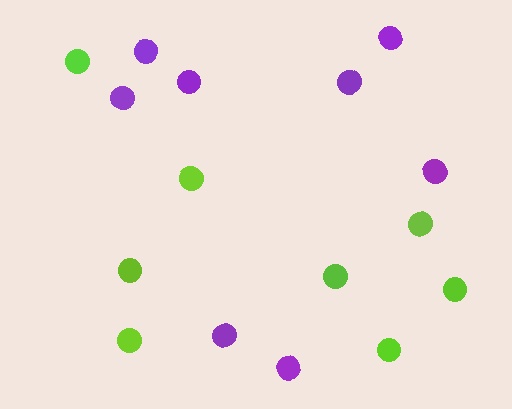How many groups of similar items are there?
There are 2 groups: one group of lime circles (8) and one group of purple circles (8).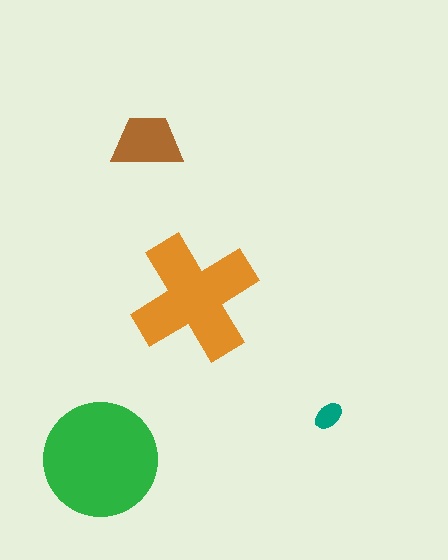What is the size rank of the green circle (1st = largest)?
1st.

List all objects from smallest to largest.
The teal ellipse, the brown trapezoid, the orange cross, the green circle.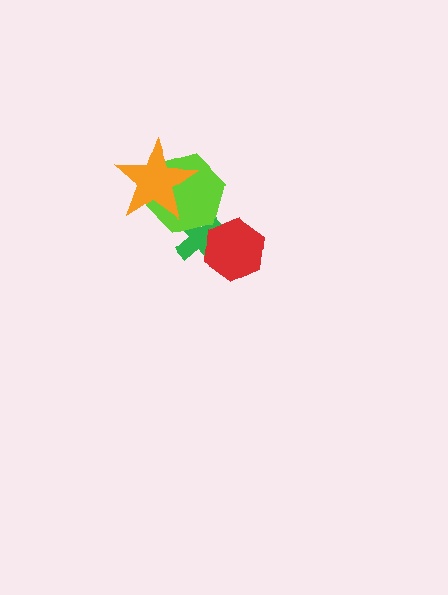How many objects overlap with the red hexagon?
1 object overlaps with the red hexagon.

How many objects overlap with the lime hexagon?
2 objects overlap with the lime hexagon.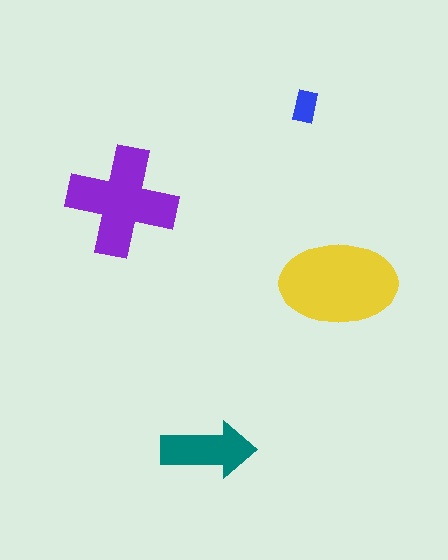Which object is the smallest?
The blue rectangle.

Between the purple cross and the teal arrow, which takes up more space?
The purple cross.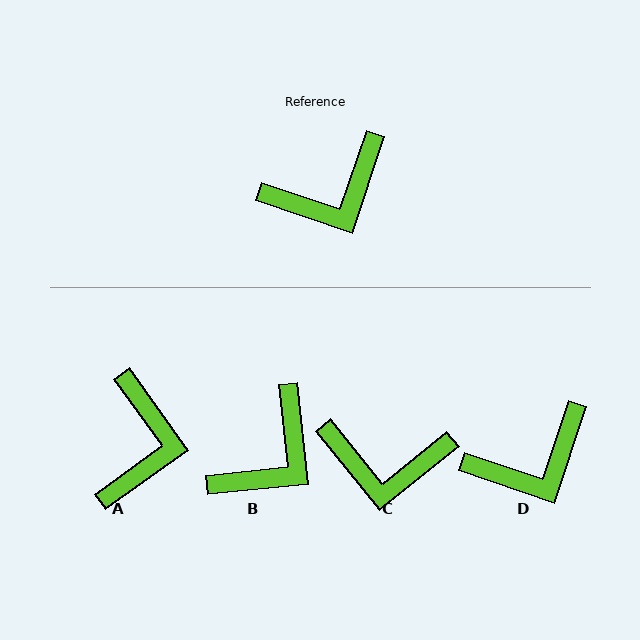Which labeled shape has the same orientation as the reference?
D.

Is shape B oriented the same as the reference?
No, it is off by about 25 degrees.